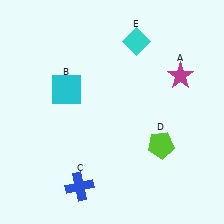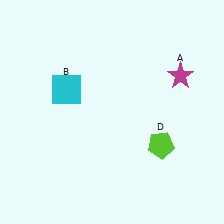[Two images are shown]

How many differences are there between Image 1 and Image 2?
There are 2 differences between the two images.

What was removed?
The blue cross (C), the cyan diamond (E) were removed in Image 2.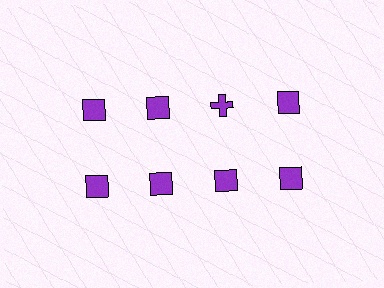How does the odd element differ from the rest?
It has a different shape: cross instead of square.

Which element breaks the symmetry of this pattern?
The purple cross in the top row, center column breaks the symmetry. All other shapes are purple squares.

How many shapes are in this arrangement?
There are 8 shapes arranged in a grid pattern.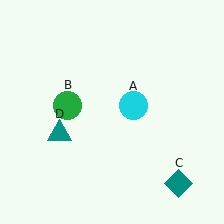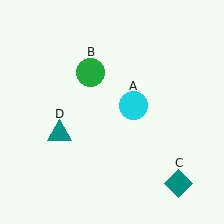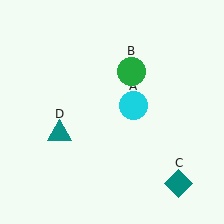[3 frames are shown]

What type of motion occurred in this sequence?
The green circle (object B) rotated clockwise around the center of the scene.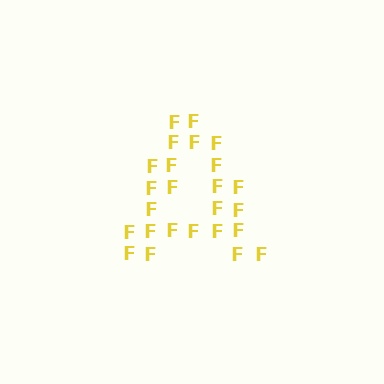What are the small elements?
The small elements are letter F's.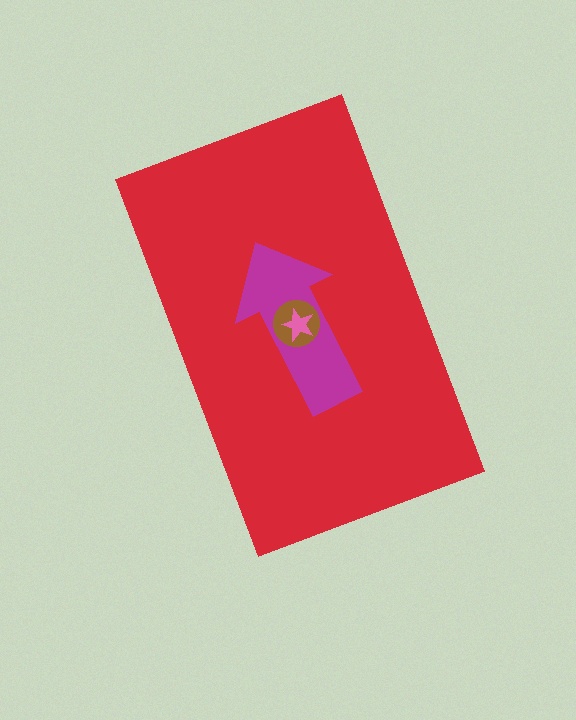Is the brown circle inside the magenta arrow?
Yes.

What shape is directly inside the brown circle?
The pink star.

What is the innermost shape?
The pink star.